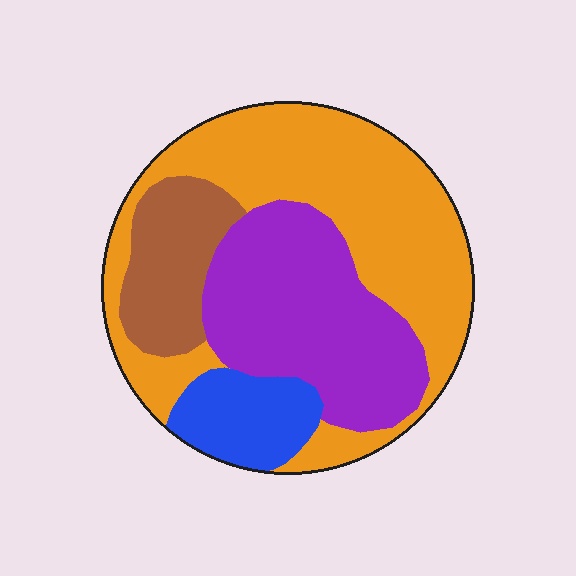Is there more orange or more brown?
Orange.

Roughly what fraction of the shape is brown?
Brown covers roughly 15% of the shape.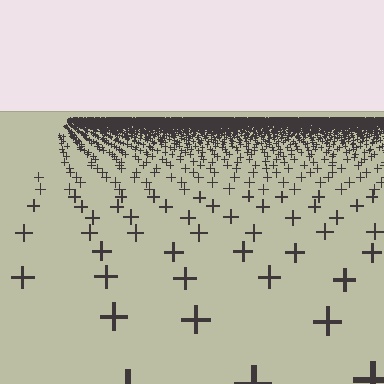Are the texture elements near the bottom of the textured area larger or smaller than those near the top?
Larger. Near the bottom, elements are closer to the viewer and appear at a bigger on-screen size.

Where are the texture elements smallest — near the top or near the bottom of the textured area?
Near the top.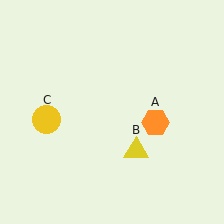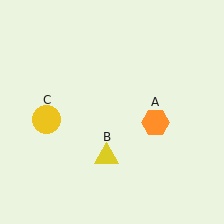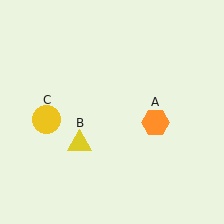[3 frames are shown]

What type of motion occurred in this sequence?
The yellow triangle (object B) rotated clockwise around the center of the scene.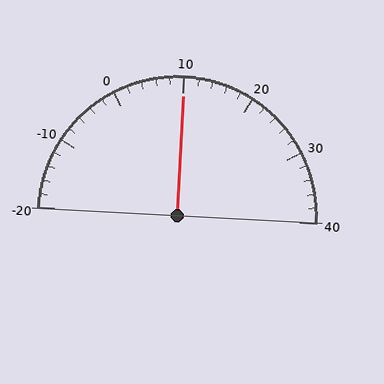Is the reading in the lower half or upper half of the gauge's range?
The reading is in the upper half of the range (-20 to 40).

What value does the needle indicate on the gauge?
The needle indicates approximately 10.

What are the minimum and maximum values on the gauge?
The gauge ranges from -20 to 40.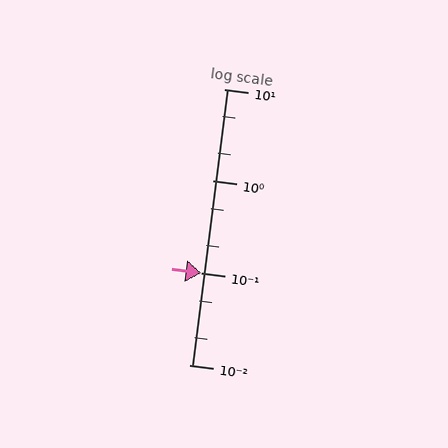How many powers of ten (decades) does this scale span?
The scale spans 3 decades, from 0.01 to 10.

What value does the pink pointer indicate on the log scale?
The pointer indicates approximately 0.1.